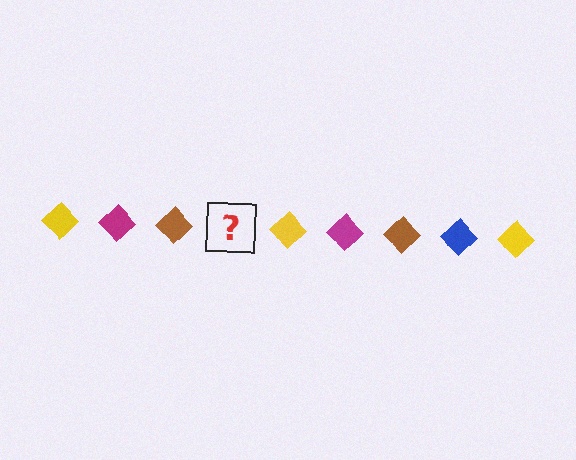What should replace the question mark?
The question mark should be replaced with a blue diamond.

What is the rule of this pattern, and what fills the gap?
The rule is that the pattern cycles through yellow, magenta, brown, blue diamonds. The gap should be filled with a blue diamond.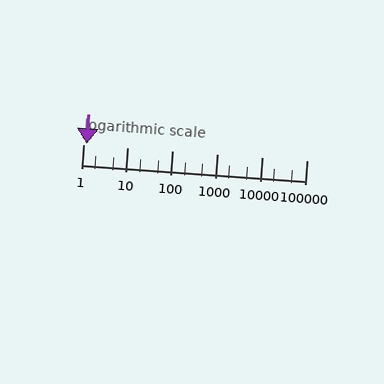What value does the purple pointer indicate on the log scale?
The pointer indicates approximately 1.2.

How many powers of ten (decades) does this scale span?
The scale spans 5 decades, from 1 to 100000.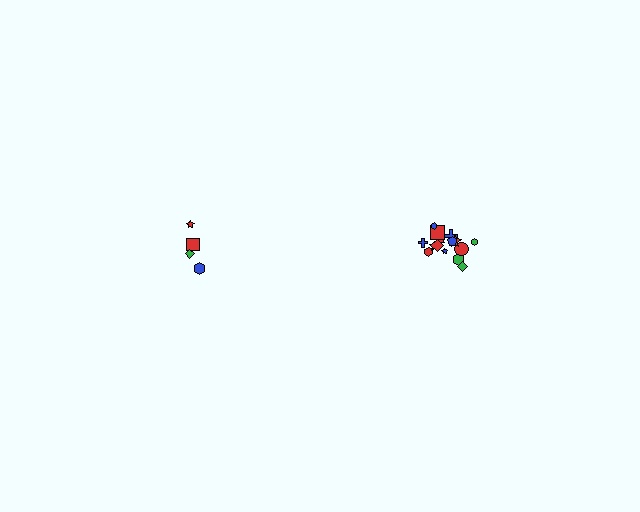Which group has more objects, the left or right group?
The right group.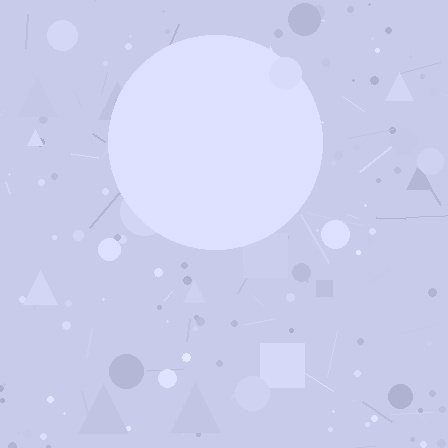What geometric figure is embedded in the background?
A circle is embedded in the background.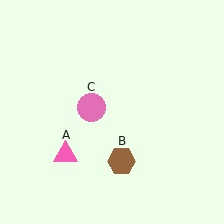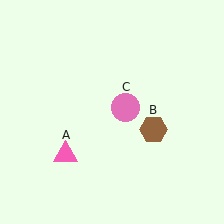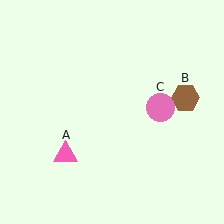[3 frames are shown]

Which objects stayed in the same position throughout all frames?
Pink triangle (object A) remained stationary.